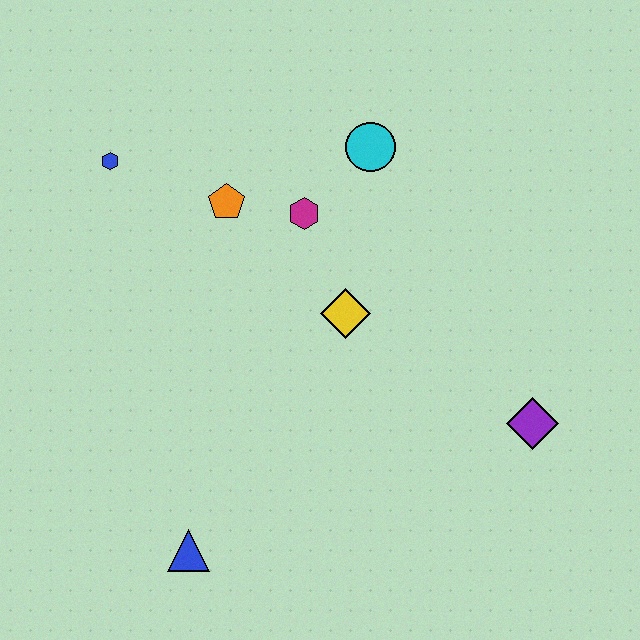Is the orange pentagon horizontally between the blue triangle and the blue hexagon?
No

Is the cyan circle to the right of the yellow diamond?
Yes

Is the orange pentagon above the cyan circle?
No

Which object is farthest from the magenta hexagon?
The blue triangle is farthest from the magenta hexagon.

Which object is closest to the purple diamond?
The yellow diamond is closest to the purple diamond.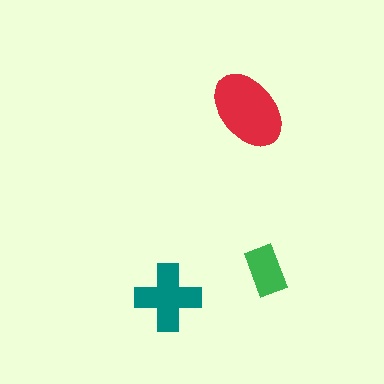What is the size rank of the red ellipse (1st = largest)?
1st.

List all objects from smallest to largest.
The green rectangle, the teal cross, the red ellipse.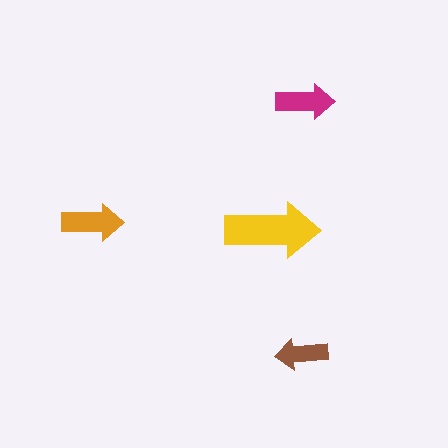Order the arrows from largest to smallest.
the yellow one, the orange one, the magenta one, the brown one.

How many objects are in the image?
There are 4 objects in the image.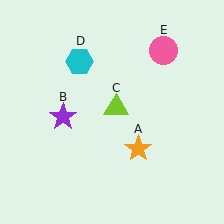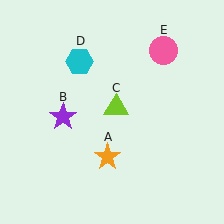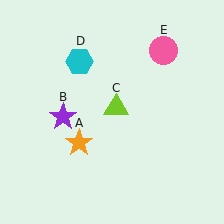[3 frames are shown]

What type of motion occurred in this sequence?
The orange star (object A) rotated clockwise around the center of the scene.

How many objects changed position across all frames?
1 object changed position: orange star (object A).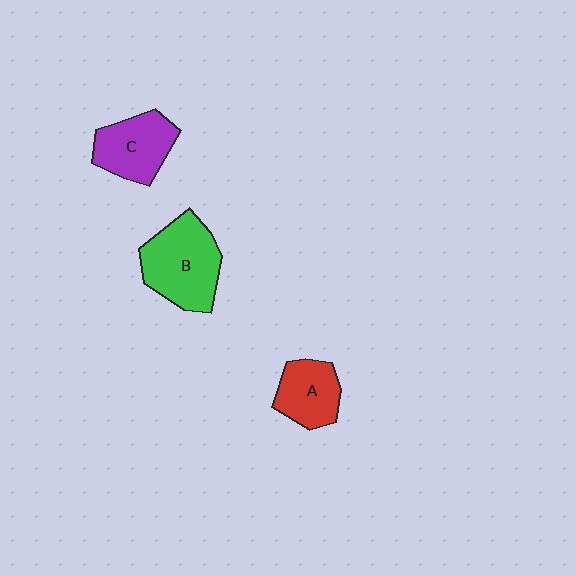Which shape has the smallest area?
Shape A (red).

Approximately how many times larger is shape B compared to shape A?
Approximately 1.6 times.